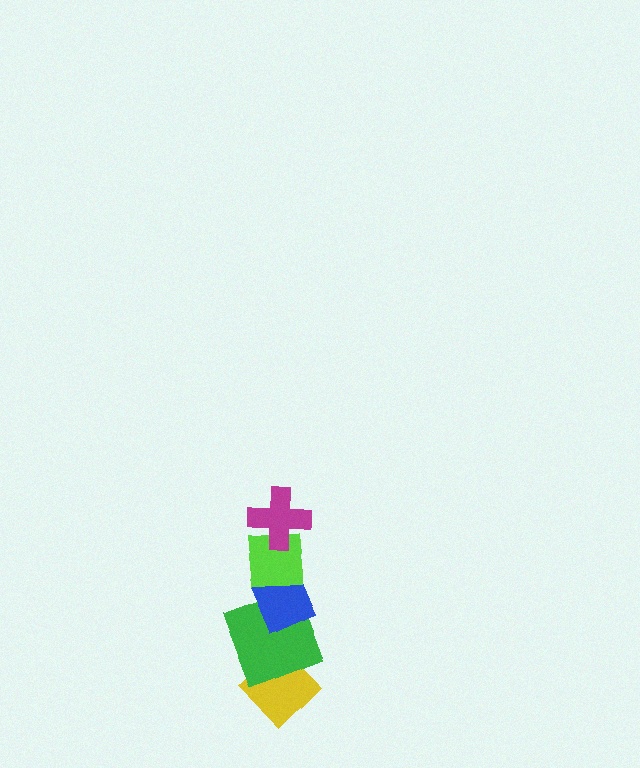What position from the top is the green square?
The green square is 4th from the top.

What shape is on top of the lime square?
The magenta cross is on top of the lime square.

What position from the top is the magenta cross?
The magenta cross is 1st from the top.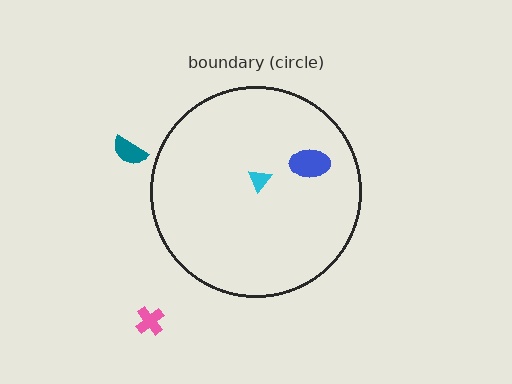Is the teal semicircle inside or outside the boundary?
Outside.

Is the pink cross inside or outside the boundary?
Outside.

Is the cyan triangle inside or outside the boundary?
Inside.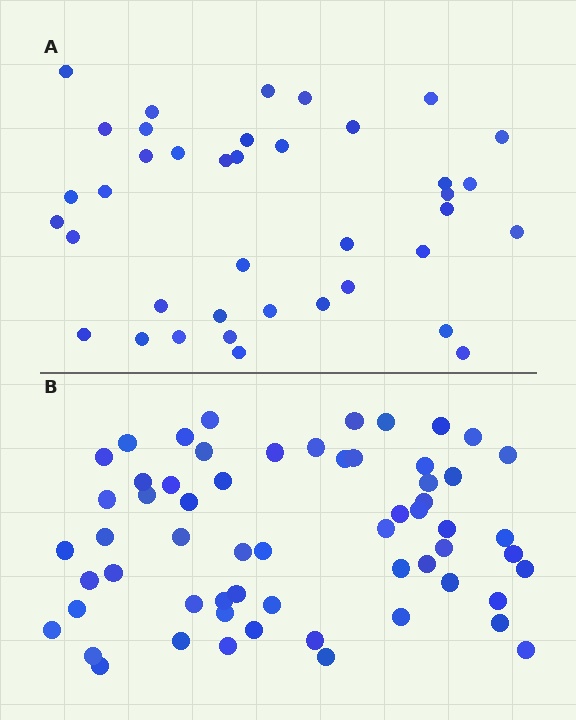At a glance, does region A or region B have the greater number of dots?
Region B (the bottom region) has more dots.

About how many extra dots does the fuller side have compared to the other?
Region B has approximately 20 more dots than region A.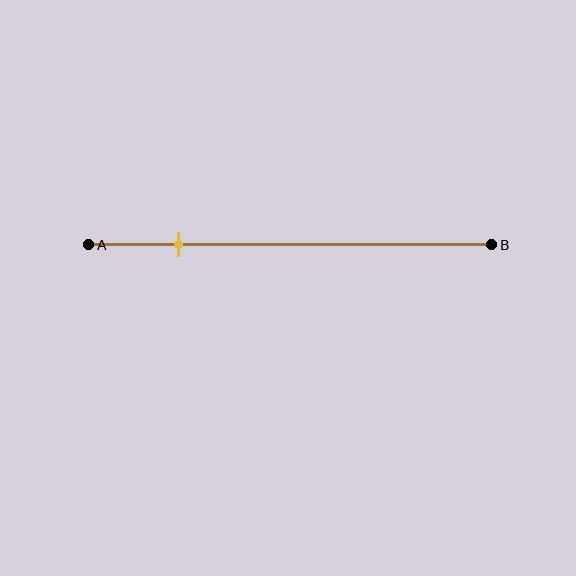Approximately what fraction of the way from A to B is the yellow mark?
The yellow mark is approximately 20% of the way from A to B.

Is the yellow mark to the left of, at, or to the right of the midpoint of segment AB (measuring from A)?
The yellow mark is to the left of the midpoint of segment AB.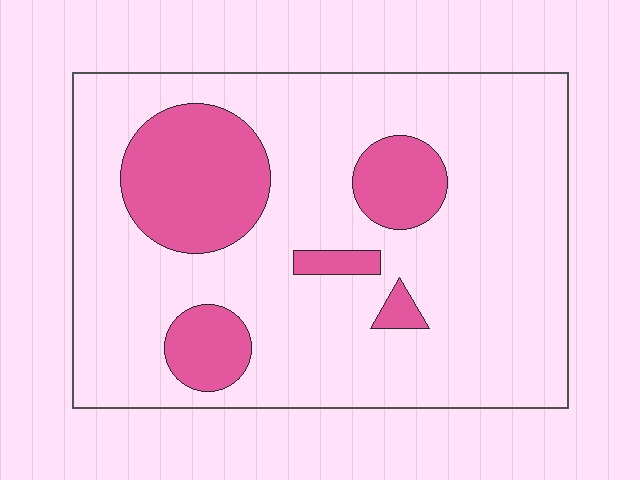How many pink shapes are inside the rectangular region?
5.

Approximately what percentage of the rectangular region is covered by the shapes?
Approximately 20%.